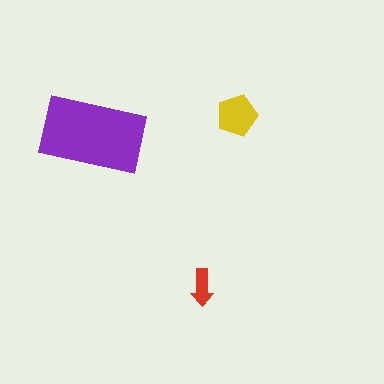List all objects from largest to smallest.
The purple rectangle, the yellow pentagon, the red arrow.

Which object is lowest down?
The red arrow is bottommost.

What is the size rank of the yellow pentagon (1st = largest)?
2nd.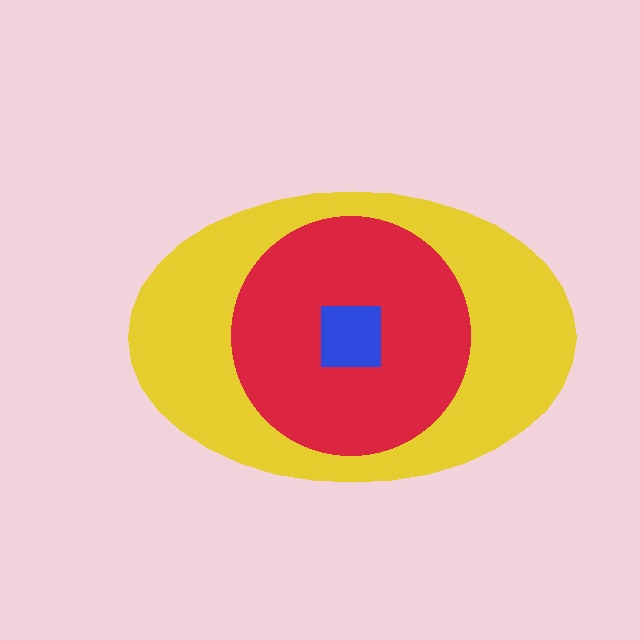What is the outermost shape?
The yellow ellipse.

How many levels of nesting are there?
3.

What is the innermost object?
The blue square.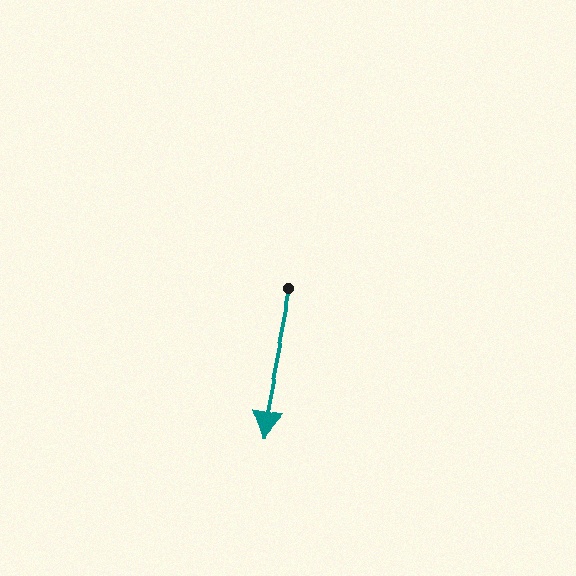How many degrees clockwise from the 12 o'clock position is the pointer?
Approximately 191 degrees.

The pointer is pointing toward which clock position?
Roughly 6 o'clock.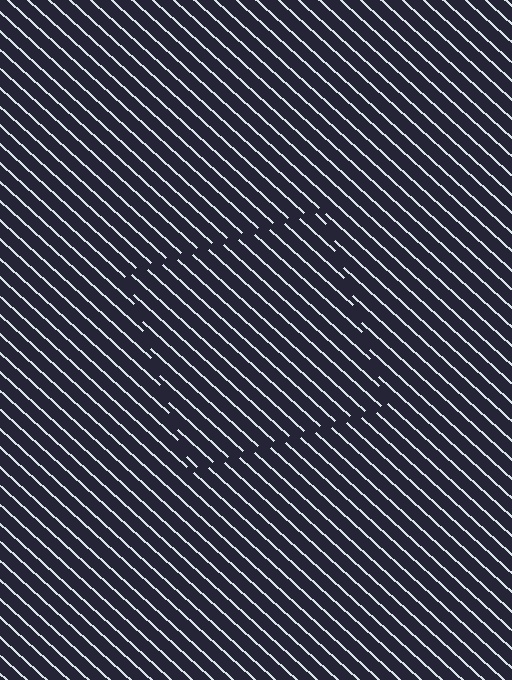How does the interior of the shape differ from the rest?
The interior of the shape contains the same grating, shifted by half a period — the contour is defined by the phase discontinuity where line-ends from the inner and outer gratings abut.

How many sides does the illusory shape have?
4 sides — the line-ends trace a square.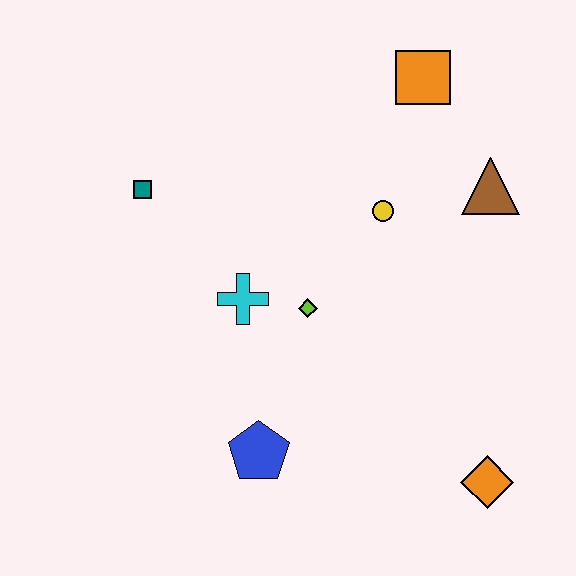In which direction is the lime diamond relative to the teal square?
The lime diamond is to the right of the teal square.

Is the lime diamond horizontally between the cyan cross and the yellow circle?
Yes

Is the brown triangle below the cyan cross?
No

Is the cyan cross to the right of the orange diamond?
No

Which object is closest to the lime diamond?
The cyan cross is closest to the lime diamond.